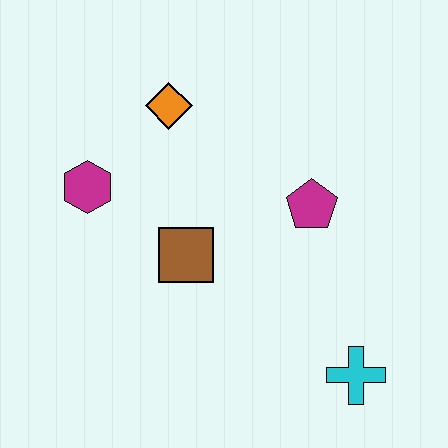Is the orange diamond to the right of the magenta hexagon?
Yes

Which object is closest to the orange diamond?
The magenta hexagon is closest to the orange diamond.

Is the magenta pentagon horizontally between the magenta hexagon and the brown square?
No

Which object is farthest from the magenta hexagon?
The cyan cross is farthest from the magenta hexagon.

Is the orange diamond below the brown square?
No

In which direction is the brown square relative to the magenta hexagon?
The brown square is to the right of the magenta hexagon.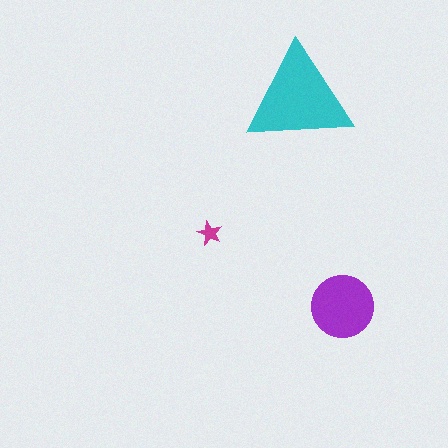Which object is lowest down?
The purple circle is bottommost.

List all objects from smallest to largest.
The magenta star, the purple circle, the cyan triangle.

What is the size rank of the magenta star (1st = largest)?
3rd.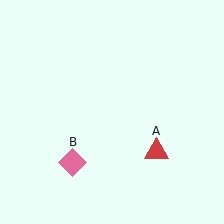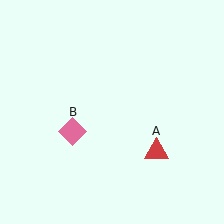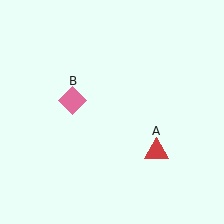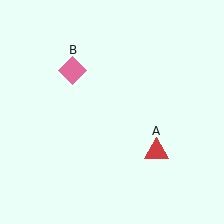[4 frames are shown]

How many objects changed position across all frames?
1 object changed position: pink diamond (object B).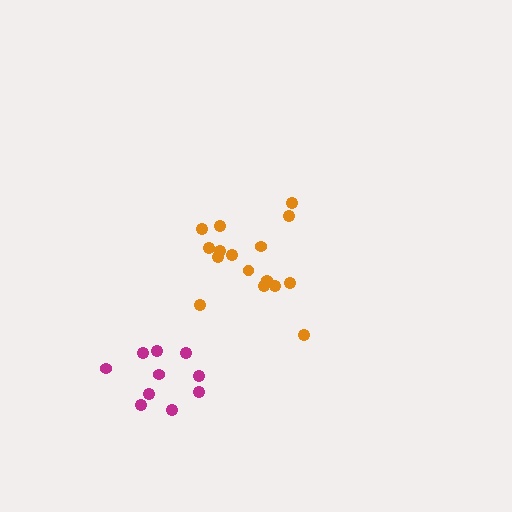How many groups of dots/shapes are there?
There are 2 groups.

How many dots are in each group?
Group 1: 16 dots, Group 2: 10 dots (26 total).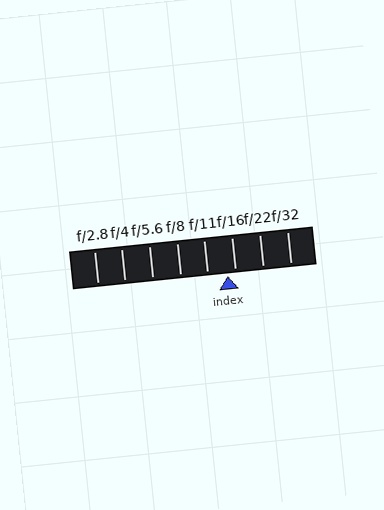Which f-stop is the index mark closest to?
The index mark is closest to f/16.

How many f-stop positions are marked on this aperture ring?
There are 8 f-stop positions marked.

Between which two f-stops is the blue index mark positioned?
The index mark is between f/11 and f/16.